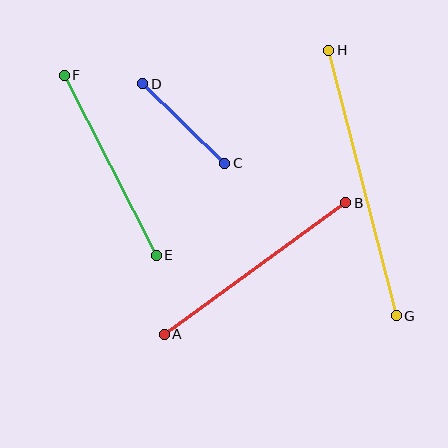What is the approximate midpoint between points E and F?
The midpoint is at approximately (110, 165) pixels.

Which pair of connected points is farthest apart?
Points G and H are farthest apart.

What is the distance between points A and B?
The distance is approximately 224 pixels.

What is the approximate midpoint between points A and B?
The midpoint is at approximately (255, 269) pixels.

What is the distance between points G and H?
The distance is approximately 274 pixels.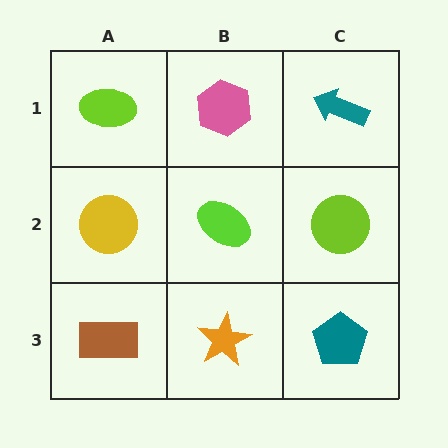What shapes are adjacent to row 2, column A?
A lime ellipse (row 1, column A), a brown rectangle (row 3, column A), a lime ellipse (row 2, column B).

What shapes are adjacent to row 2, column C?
A teal arrow (row 1, column C), a teal pentagon (row 3, column C), a lime ellipse (row 2, column B).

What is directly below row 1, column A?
A yellow circle.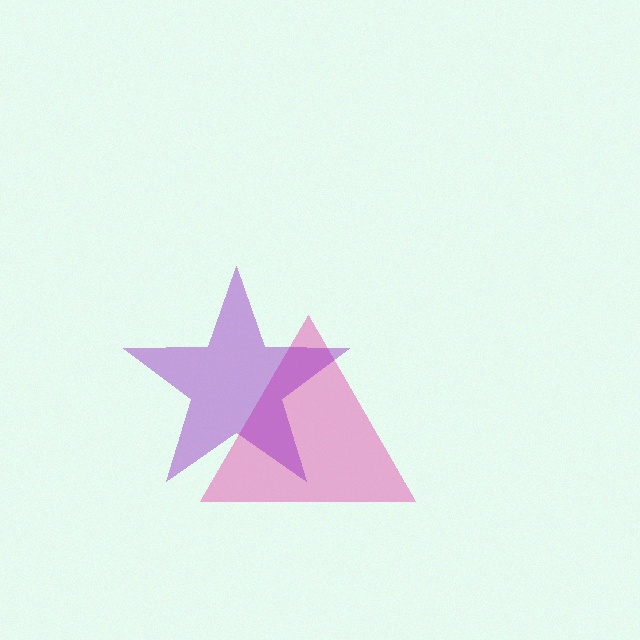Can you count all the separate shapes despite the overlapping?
Yes, there are 2 separate shapes.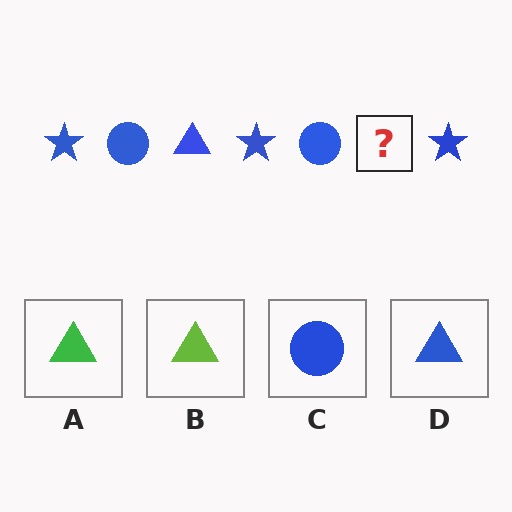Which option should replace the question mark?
Option D.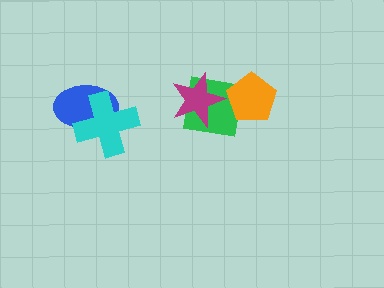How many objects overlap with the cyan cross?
1 object overlaps with the cyan cross.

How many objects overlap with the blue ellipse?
1 object overlaps with the blue ellipse.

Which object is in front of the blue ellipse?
The cyan cross is in front of the blue ellipse.